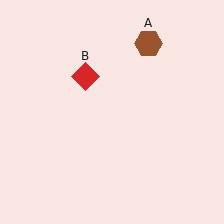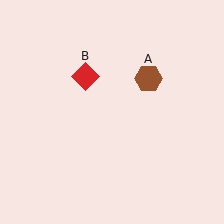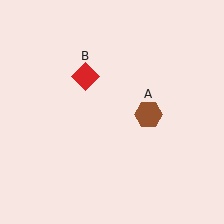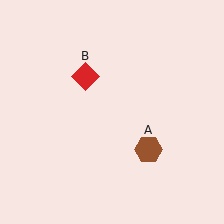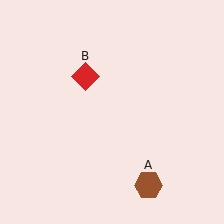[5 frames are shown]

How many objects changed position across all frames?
1 object changed position: brown hexagon (object A).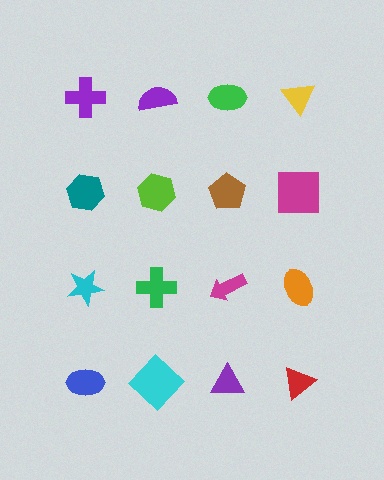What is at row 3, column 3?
A magenta arrow.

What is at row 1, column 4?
A yellow triangle.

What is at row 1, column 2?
A purple semicircle.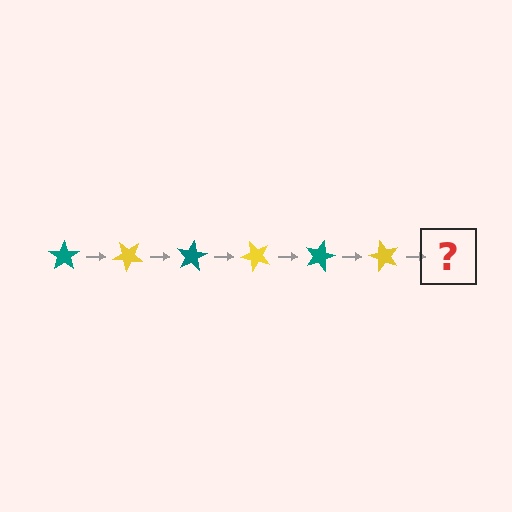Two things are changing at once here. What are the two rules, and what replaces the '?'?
The two rules are that it rotates 40 degrees each step and the color cycles through teal and yellow. The '?' should be a teal star, rotated 240 degrees from the start.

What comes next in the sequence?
The next element should be a teal star, rotated 240 degrees from the start.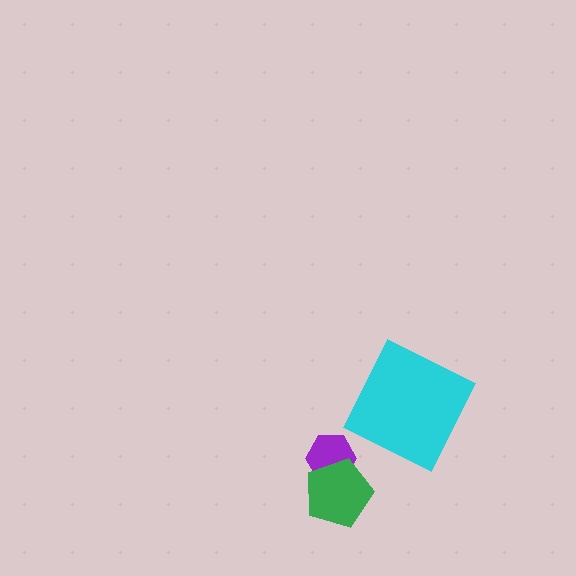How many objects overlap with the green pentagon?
1 object overlaps with the green pentagon.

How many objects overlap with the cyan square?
0 objects overlap with the cyan square.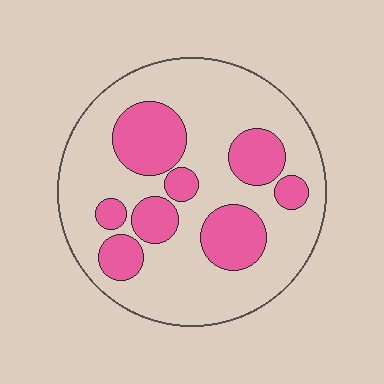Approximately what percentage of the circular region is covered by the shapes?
Approximately 30%.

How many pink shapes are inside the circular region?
8.